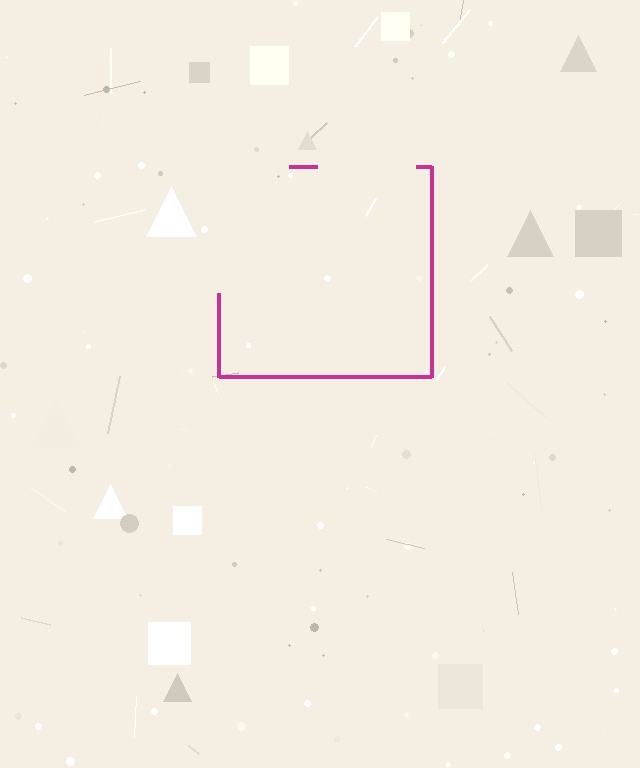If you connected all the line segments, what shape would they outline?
They would outline a square.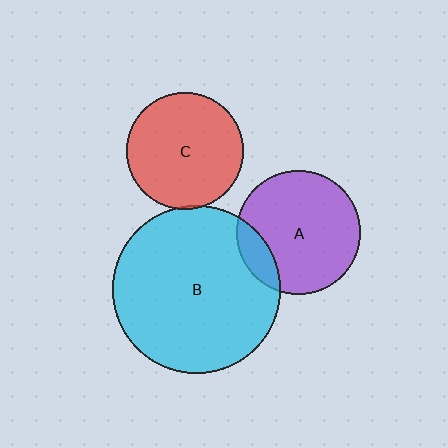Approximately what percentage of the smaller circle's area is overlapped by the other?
Approximately 15%.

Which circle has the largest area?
Circle B (cyan).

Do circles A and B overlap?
Yes.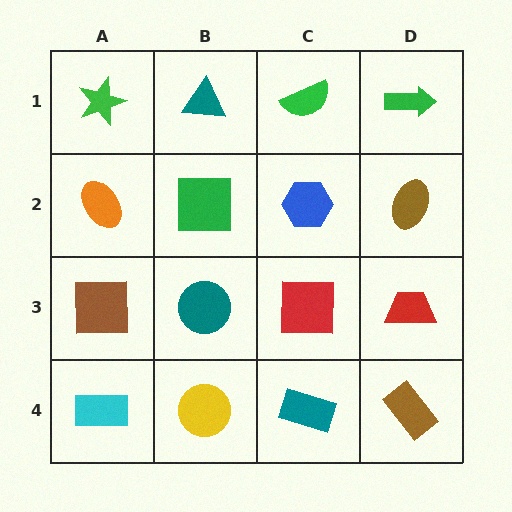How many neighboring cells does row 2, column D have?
3.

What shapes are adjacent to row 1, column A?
An orange ellipse (row 2, column A), a teal triangle (row 1, column B).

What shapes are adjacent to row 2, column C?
A green semicircle (row 1, column C), a red square (row 3, column C), a green square (row 2, column B), a brown ellipse (row 2, column D).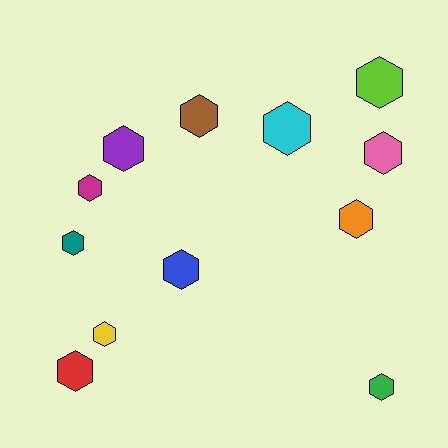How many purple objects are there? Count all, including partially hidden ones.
There is 1 purple object.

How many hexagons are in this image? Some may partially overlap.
There are 12 hexagons.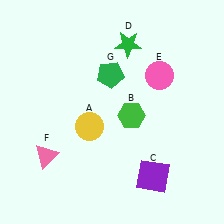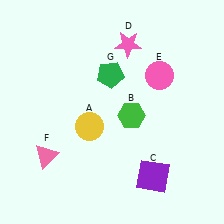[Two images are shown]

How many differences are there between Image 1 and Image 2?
There is 1 difference between the two images.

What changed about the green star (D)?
In Image 1, D is green. In Image 2, it changed to pink.